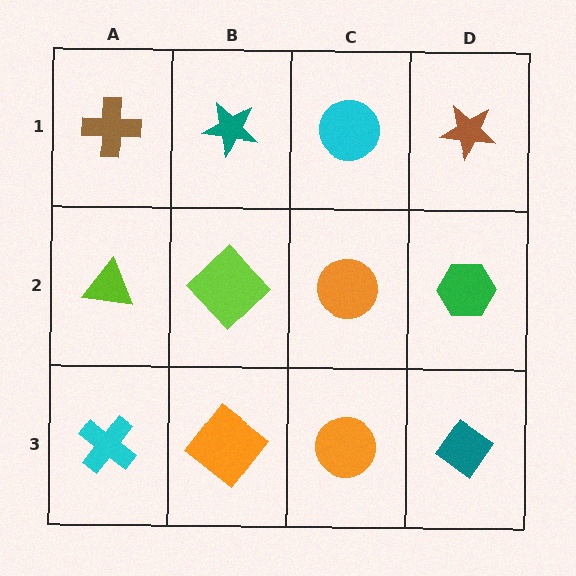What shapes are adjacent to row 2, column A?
A brown cross (row 1, column A), a cyan cross (row 3, column A), a lime diamond (row 2, column B).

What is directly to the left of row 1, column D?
A cyan circle.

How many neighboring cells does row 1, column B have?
3.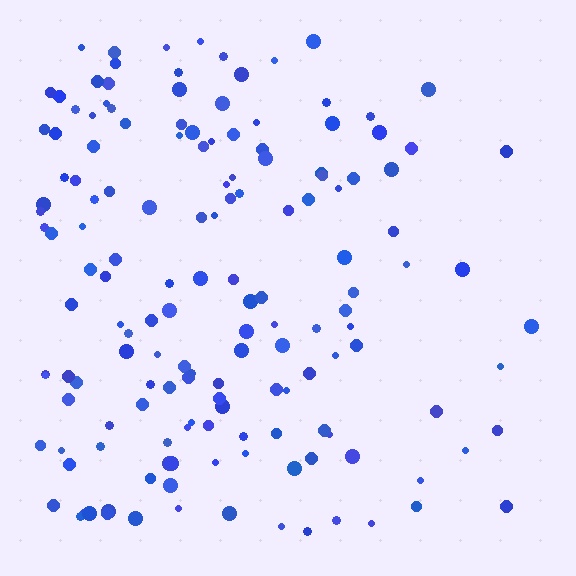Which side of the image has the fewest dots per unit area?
The right.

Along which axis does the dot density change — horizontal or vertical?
Horizontal.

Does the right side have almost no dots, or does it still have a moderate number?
Still a moderate number, just noticeably fewer than the left.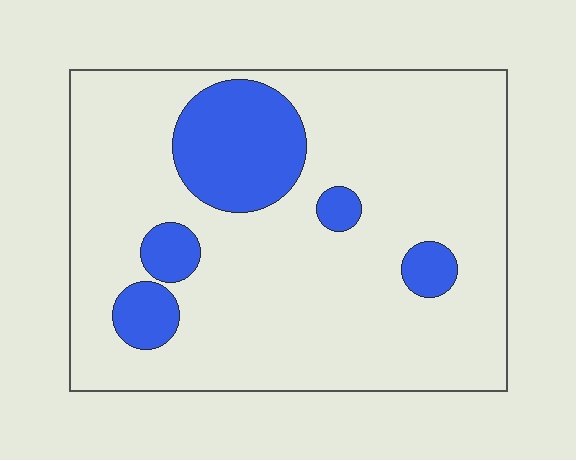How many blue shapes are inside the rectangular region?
5.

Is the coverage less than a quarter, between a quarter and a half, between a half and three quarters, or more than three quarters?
Less than a quarter.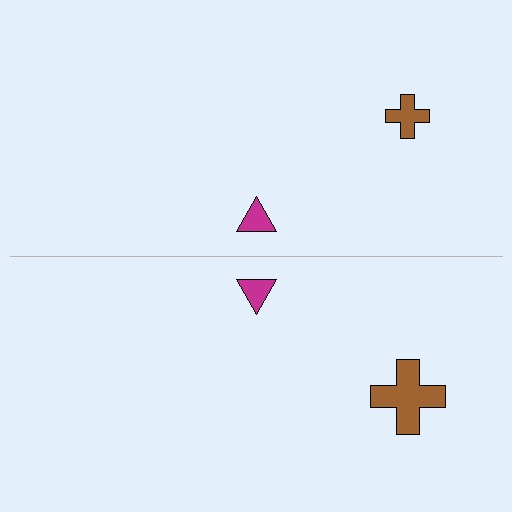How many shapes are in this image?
There are 4 shapes in this image.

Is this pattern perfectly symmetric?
No, the pattern is not perfectly symmetric. The brown cross on the bottom side has a different size than its mirror counterpart.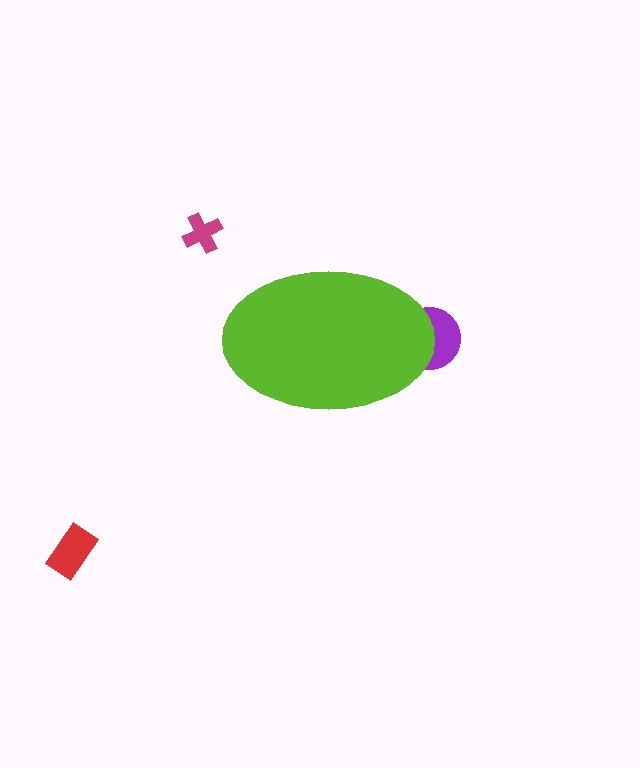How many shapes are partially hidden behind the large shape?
1 shape is partially hidden.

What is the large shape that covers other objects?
A lime ellipse.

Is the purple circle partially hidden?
Yes, the purple circle is partially hidden behind the lime ellipse.